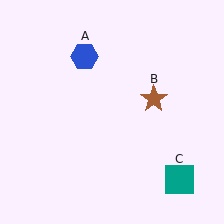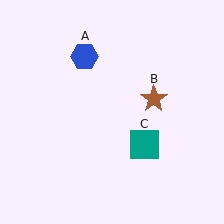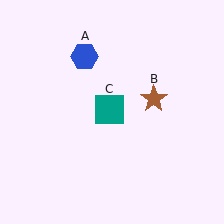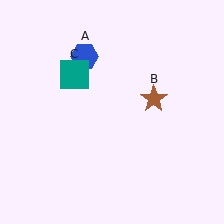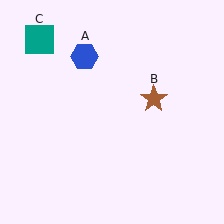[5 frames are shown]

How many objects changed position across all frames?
1 object changed position: teal square (object C).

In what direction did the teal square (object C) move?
The teal square (object C) moved up and to the left.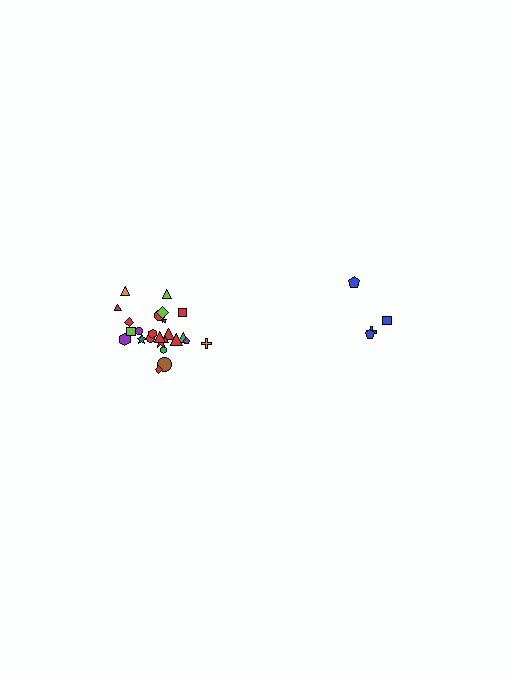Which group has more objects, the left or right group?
The left group.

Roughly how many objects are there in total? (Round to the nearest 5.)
Roughly 30 objects in total.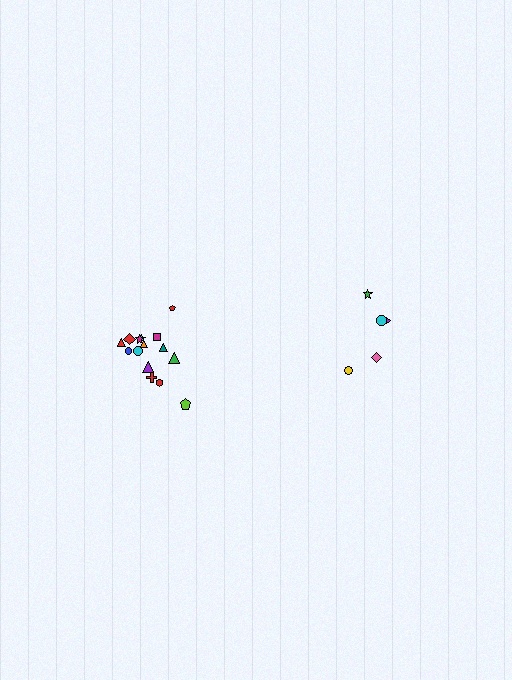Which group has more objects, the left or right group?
The left group.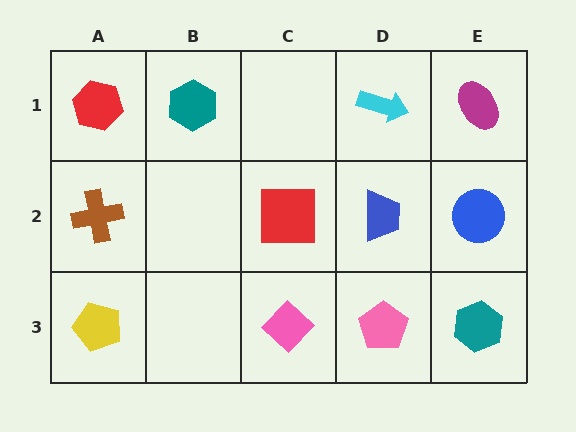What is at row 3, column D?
A pink pentagon.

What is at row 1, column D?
A cyan arrow.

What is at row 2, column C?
A red square.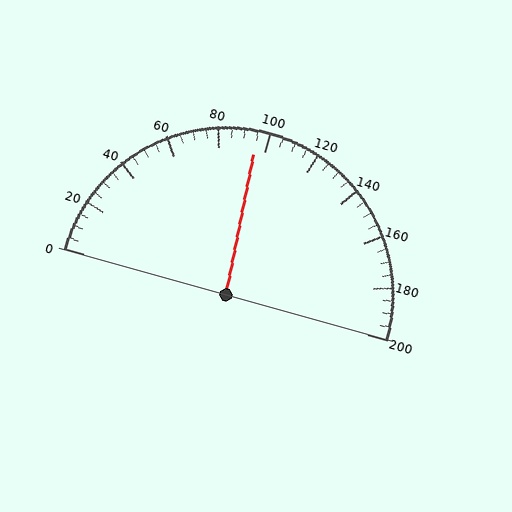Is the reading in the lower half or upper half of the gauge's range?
The reading is in the lower half of the range (0 to 200).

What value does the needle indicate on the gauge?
The needle indicates approximately 95.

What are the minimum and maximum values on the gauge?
The gauge ranges from 0 to 200.